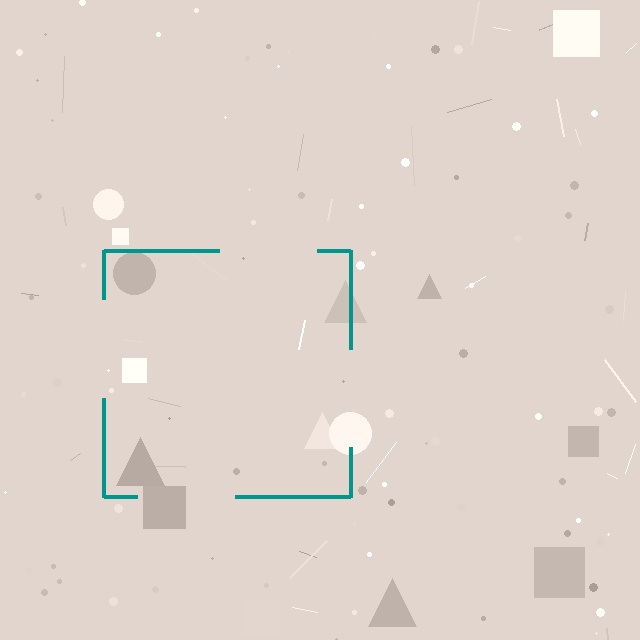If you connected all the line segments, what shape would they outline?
They would outline a square.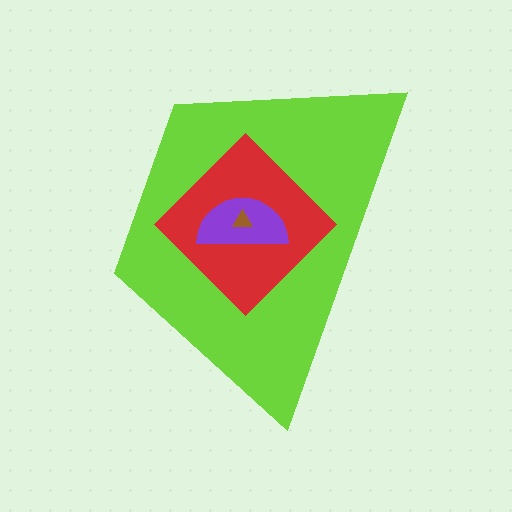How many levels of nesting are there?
4.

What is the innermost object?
The brown triangle.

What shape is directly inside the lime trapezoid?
The red diamond.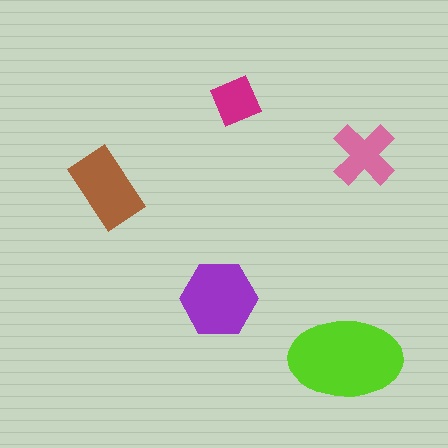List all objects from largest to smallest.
The lime ellipse, the purple hexagon, the brown rectangle, the pink cross, the magenta square.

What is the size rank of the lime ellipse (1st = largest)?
1st.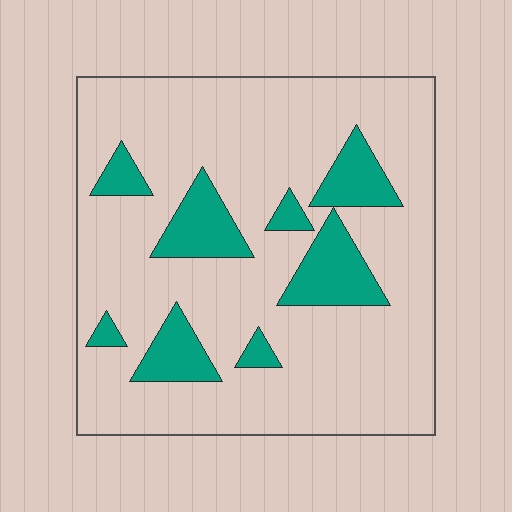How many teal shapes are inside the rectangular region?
8.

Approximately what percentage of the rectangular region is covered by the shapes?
Approximately 20%.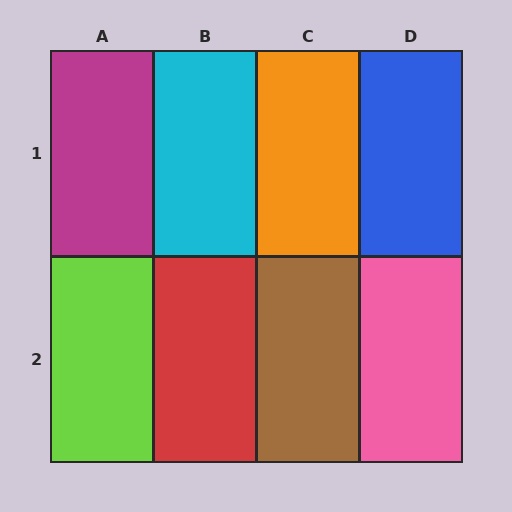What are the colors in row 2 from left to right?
Lime, red, brown, pink.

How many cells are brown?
1 cell is brown.